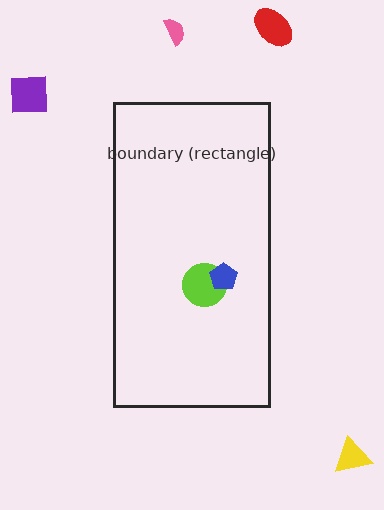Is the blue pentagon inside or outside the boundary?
Inside.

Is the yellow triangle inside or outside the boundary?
Outside.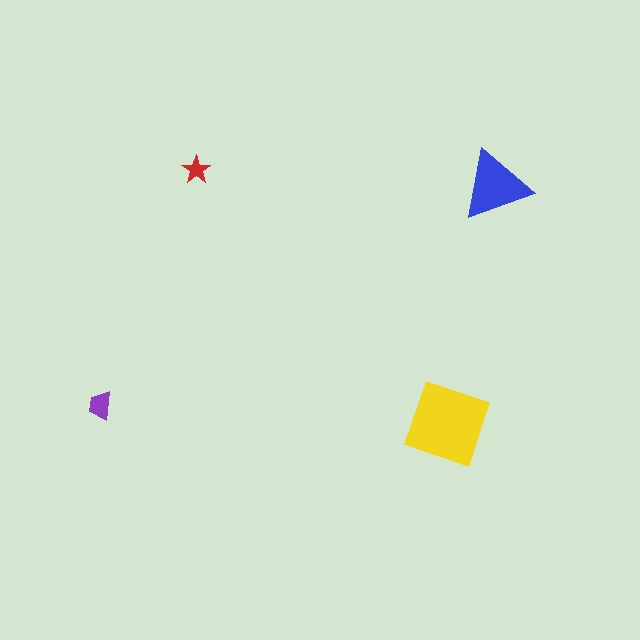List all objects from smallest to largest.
The red star, the purple trapezoid, the blue triangle, the yellow diamond.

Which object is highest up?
The red star is topmost.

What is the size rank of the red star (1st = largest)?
4th.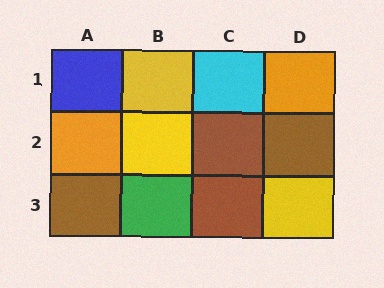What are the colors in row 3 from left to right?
Brown, green, brown, yellow.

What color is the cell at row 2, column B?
Yellow.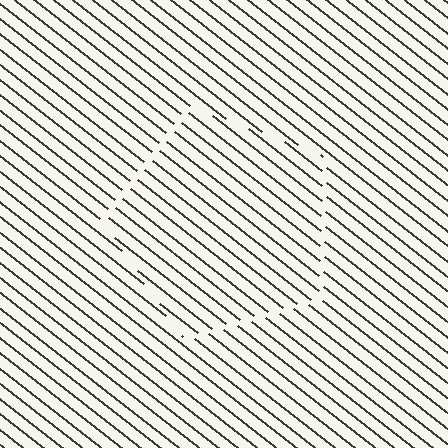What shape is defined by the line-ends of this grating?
An illusory pentagon. The interior of the shape contains the same grating, shifted by half a period — the contour is defined by the phase discontinuity where line-ends from the inner and outer gratings abut.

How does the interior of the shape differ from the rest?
The interior of the shape contains the same grating, shifted by half a period — the contour is defined by the phase discontinuity where line-ends from the inner and outer gratings abut.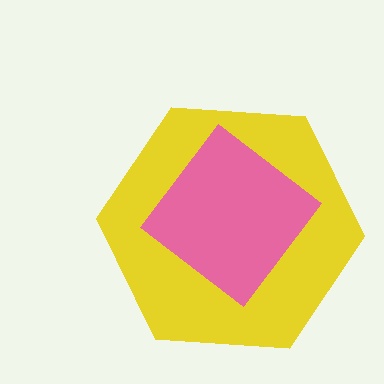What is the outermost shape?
The yellow hexagon.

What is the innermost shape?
The pink diamond.